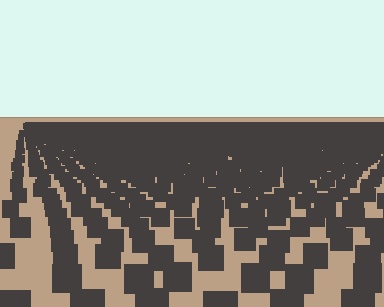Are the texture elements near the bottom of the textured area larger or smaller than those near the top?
Larger. Near the bottom, elements are closer to the viewer and appear at a bigger on-screen size.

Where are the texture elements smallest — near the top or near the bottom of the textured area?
Near the top.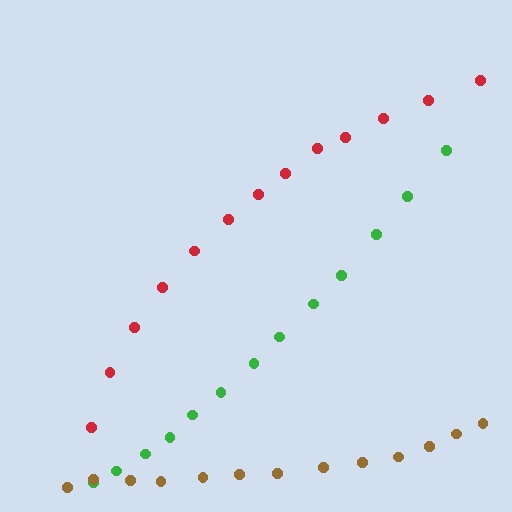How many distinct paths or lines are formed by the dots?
There are 3 distinct paths.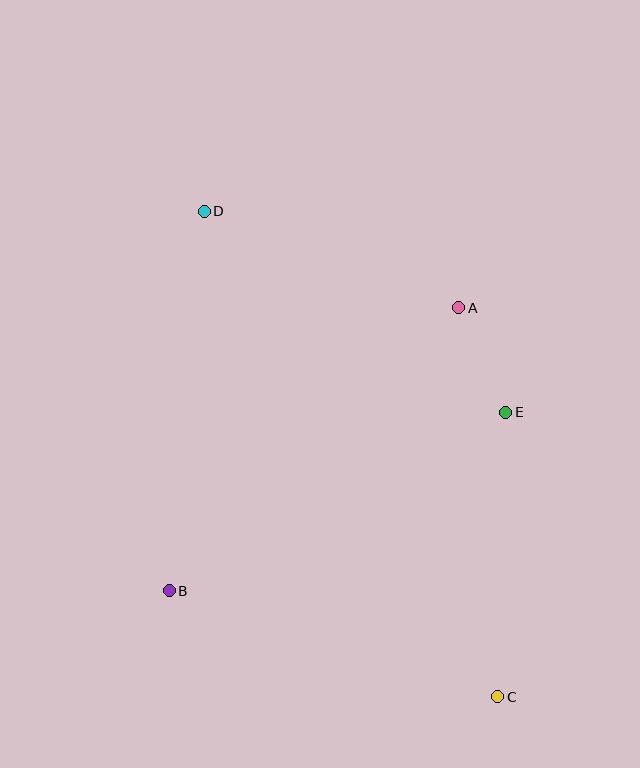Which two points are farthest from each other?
Points C and D are farthest from each other.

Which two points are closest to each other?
Points A and E are closest to each other.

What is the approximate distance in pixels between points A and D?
The distance between A and D is approximately 272 pixels.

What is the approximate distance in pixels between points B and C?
The distance between B and C is approximately 346 pixels.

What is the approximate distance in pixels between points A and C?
The distance between A and C is approximately 391 pixels.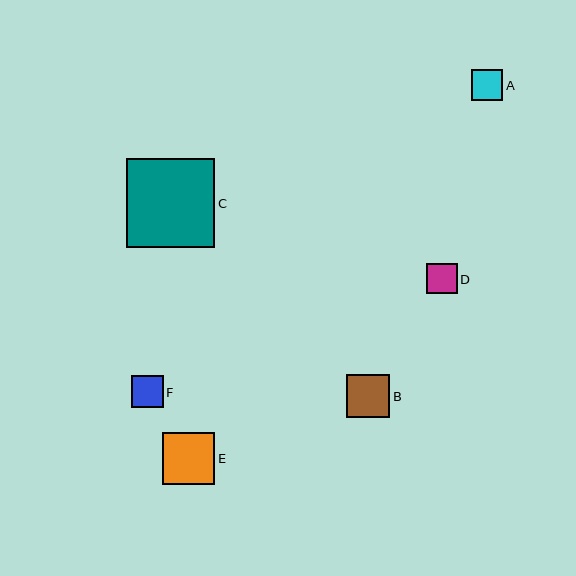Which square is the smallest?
Square D is the smallest with a size of approximately 30 pixels.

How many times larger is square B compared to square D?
Square B is approximately 1.4 times the size of square D.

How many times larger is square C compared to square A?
Square C is approximately 2.8 times the size of square A.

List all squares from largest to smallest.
From largest to smallest: C, E, B, F, A, D.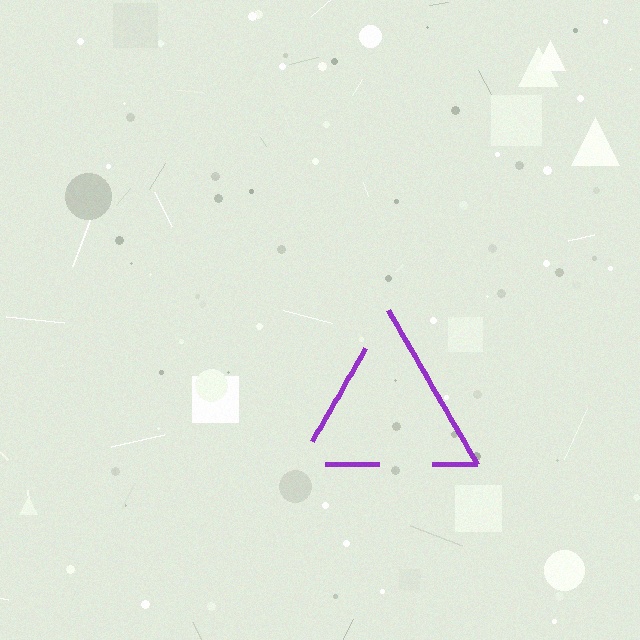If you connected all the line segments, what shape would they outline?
They would outline a triangle.